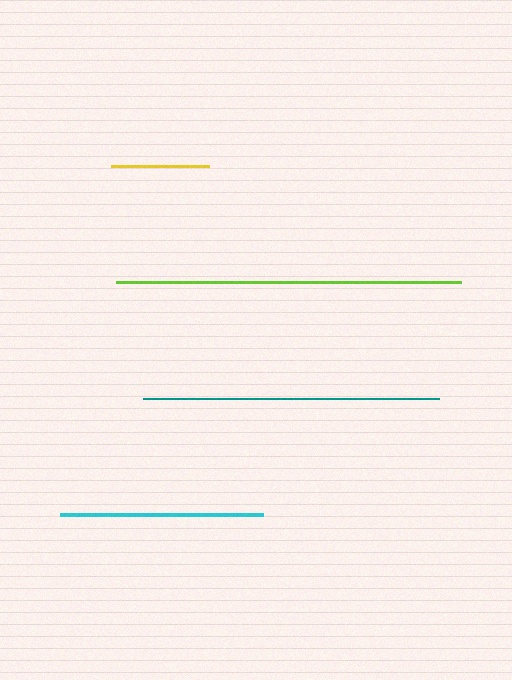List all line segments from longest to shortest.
From longest to shortest: lime, teal, cyan, yellow.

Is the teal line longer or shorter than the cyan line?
The teal line is longer than the cyan line.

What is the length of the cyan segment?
The cyan segment is approximately 203 pixels long.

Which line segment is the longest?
The lime line is the longest at approximately 345 pixels.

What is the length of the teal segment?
The teal segment is approximately 296 pixels long.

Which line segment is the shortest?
The yellow line is the shortest at approximately 99 pixels.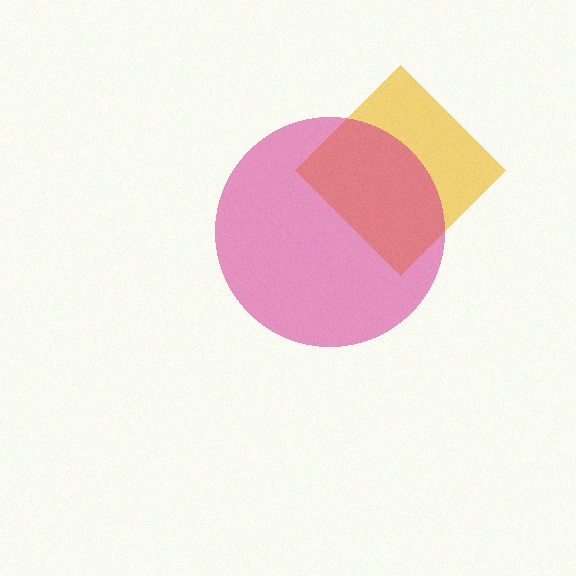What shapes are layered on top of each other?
The layered shapes are: a yellow diamond, a magenta circle.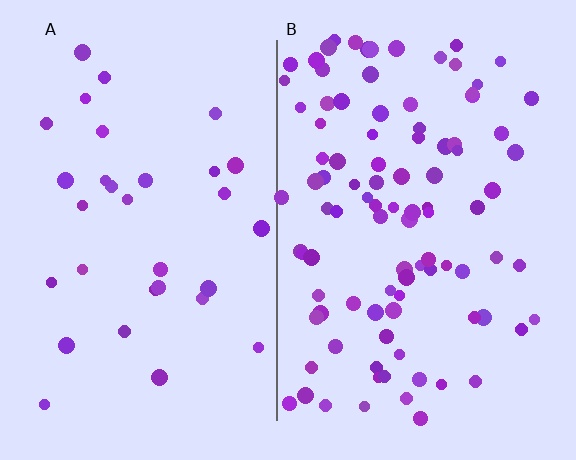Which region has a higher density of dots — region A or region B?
B (the right).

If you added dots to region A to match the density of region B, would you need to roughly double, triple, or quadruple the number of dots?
Approximately triple.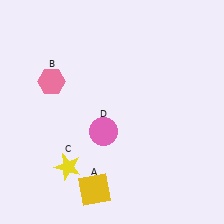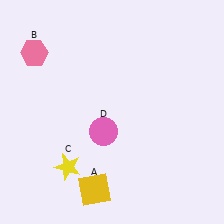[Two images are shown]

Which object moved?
The pink hexagon (B) moved up.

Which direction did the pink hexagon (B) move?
The pink hexagon (B) moved up.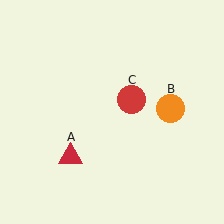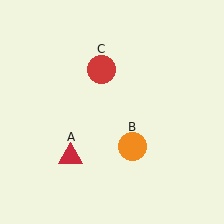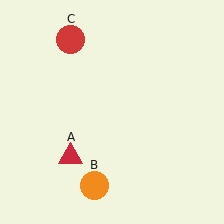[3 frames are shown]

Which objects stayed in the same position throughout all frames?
Red triangle (object A) remained stationary.